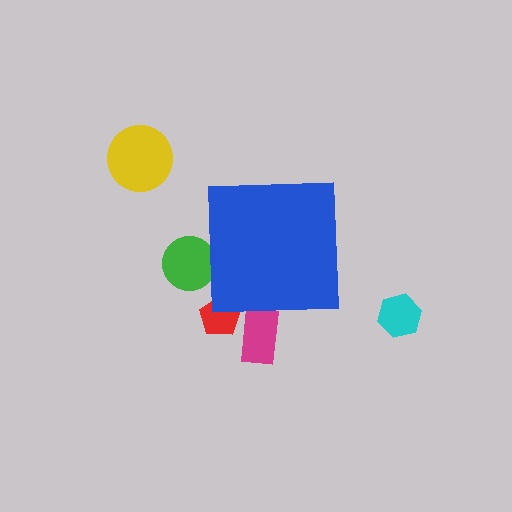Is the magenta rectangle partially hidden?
Yes, the magenta rectangle is partially hidden behind the blue square.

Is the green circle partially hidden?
Yes, the green circle is partially hidden behind the blue square.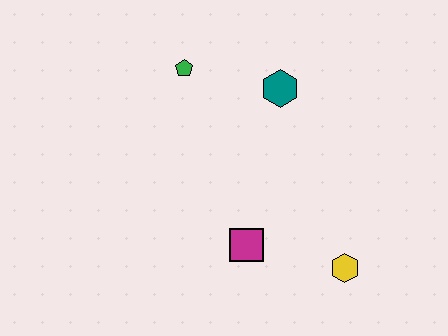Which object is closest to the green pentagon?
The teal hexagon is closest to the green pentagon.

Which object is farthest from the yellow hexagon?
The green pentagon is farthest from the yellow hexagon.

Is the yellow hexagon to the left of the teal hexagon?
No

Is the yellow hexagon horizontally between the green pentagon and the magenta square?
No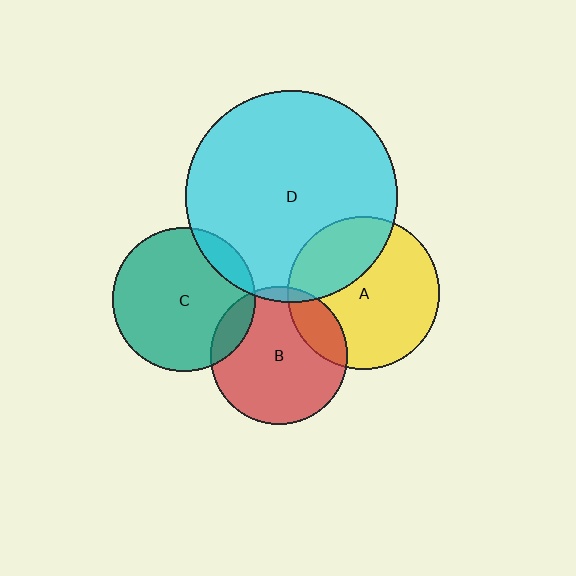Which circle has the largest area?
Circle D (cyan).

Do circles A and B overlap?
Yes.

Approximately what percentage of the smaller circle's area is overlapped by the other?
Approximately 20%.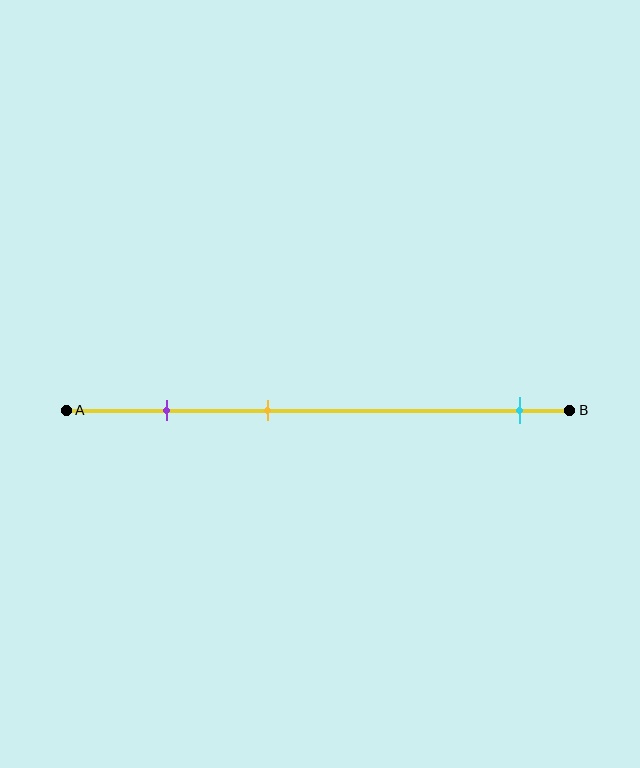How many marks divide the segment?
There are 3 marks dividing the segment.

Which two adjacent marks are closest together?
The purple and yellow marks are the closest adjacent pair.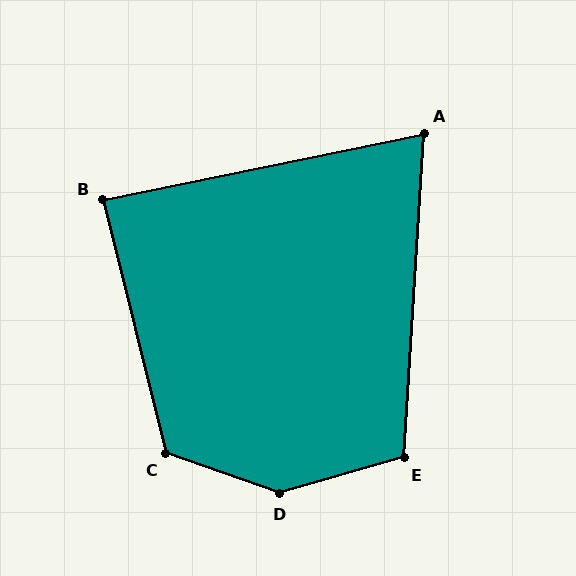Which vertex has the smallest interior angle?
A, at approximately 75 degrees.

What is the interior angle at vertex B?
Approximately 88 degrees (approximately right).